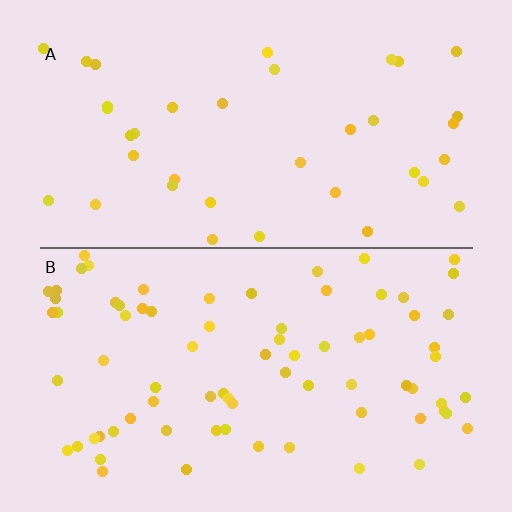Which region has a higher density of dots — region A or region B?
B (the bottom).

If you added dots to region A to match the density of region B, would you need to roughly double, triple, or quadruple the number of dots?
Approximately double.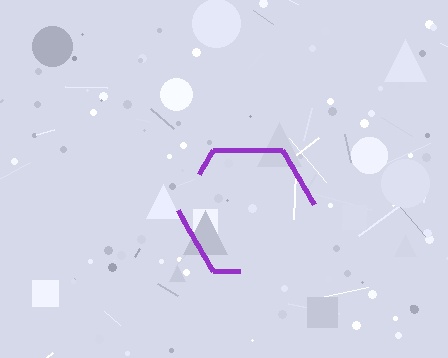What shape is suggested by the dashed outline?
The dashed outline suggests a hexagon.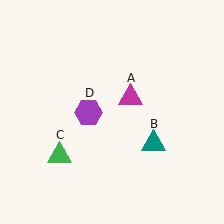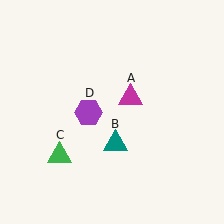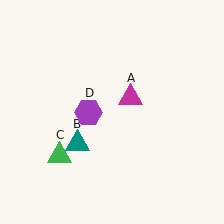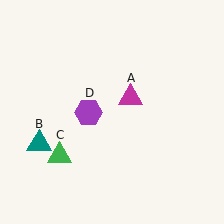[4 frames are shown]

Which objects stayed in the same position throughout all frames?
Magenta triangle (object A) and green triangle (object C) and purple hexagon (object D) remained stationary.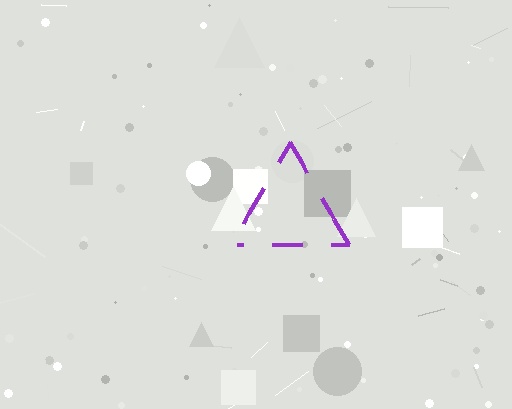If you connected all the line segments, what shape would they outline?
They would outline a triangle.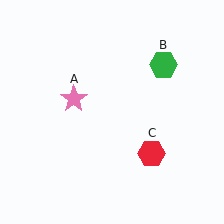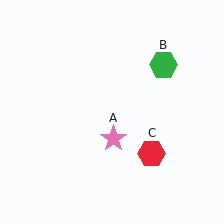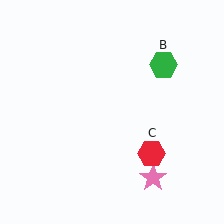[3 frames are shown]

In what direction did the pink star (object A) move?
The pink star (object A) moved down and to the right.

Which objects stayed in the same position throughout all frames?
Green hexagon (object B) and red hexagon (object C) remained stationary.